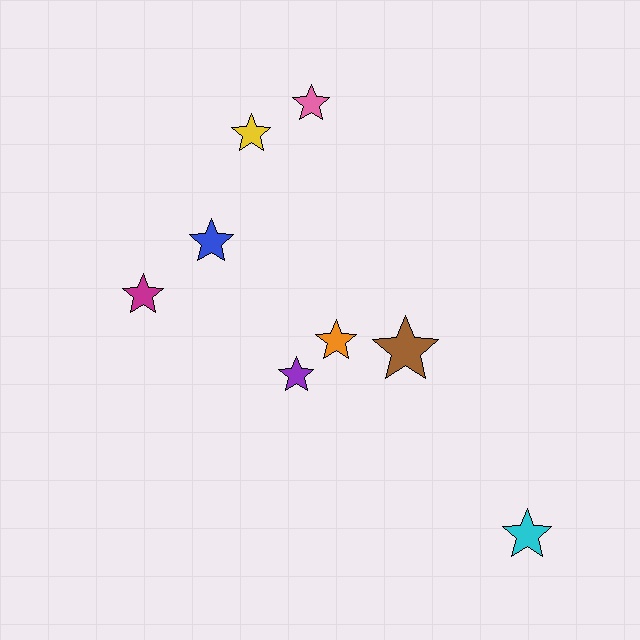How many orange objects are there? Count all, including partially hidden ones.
There is 1 orange object.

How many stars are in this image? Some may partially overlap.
There are 8 stars.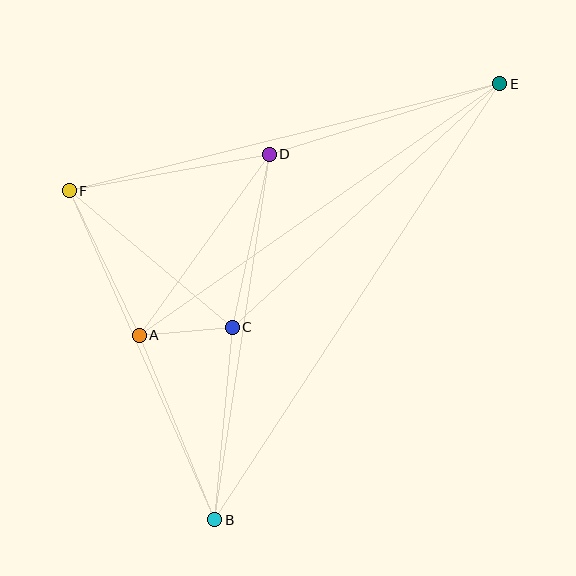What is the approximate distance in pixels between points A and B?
The distance between A and B is approximately 199 pixels.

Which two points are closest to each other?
Points A and C are closest to each other.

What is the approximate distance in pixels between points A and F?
The distance between A and F is approximately 161 pixels.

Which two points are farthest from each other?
Points B and E are farthest from each other.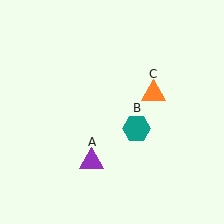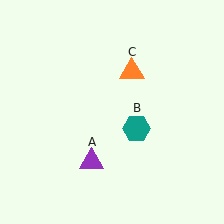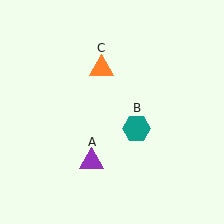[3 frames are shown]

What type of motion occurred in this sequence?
The orange triangle (object C) rotated counterclockwise around the center of the scene.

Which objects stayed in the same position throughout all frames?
Purple triangle (object A) and teal hexagon (object B) remained stationary.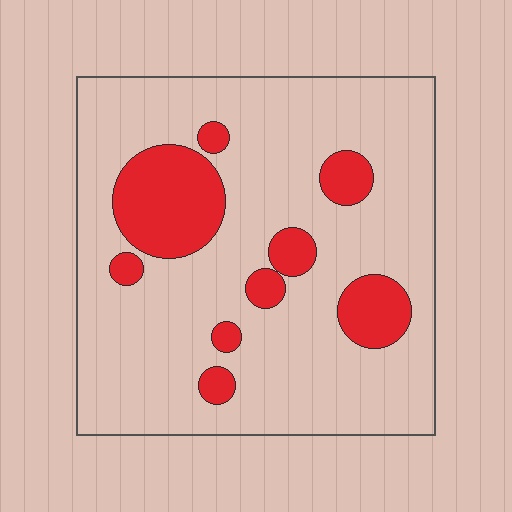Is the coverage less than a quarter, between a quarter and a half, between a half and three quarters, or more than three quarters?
Less than a quarter.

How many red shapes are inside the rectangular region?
9.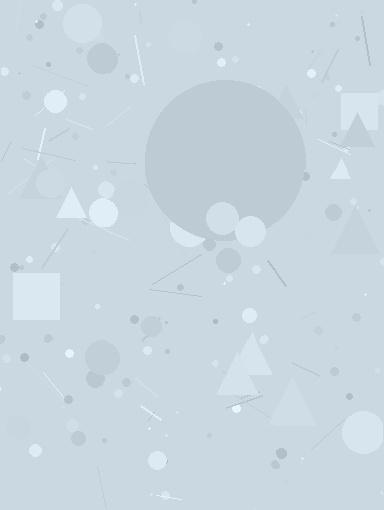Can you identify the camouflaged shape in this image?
The camouflaged shape is a circle.